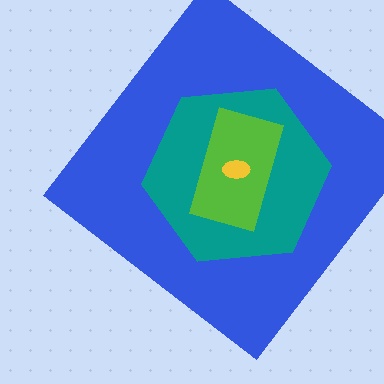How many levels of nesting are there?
4.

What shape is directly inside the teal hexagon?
The lime rectangle.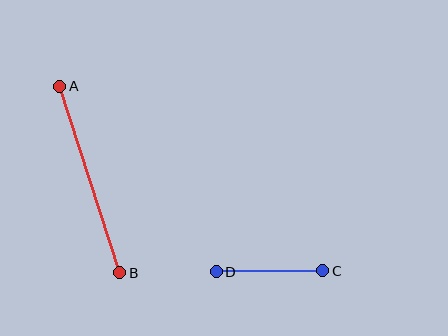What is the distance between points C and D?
The distance is approximately 107 pixels.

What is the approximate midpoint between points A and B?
The midpoint is at approximately (90, 179) pixels.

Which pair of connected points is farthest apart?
Points A and B are farthest apart.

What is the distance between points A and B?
The distance is approximately 196 pixels.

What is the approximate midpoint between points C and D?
The midpoint is at approximately (270, 271) pixels.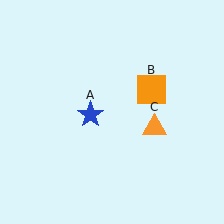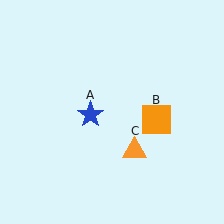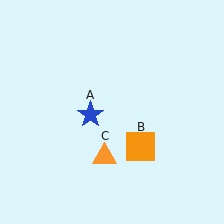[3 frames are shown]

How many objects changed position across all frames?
2 objects changed position: orange square (object B), orange triangle (object C).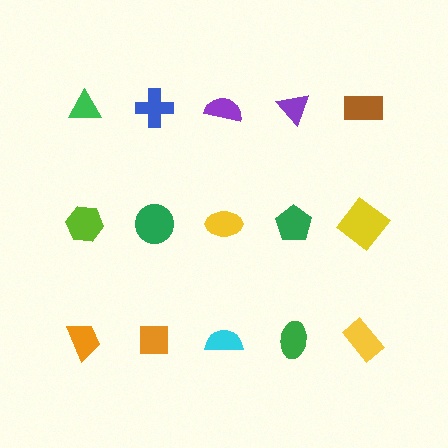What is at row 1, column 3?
A purple semicircle.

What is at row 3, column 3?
A cyan semicircle.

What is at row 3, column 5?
A yellow rectangle.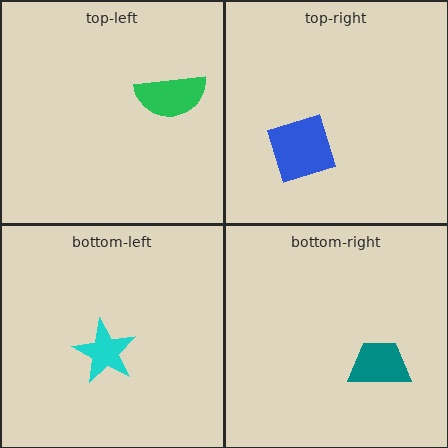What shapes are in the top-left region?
The green semicircle.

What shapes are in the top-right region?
The blue diamond.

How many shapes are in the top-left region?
1.